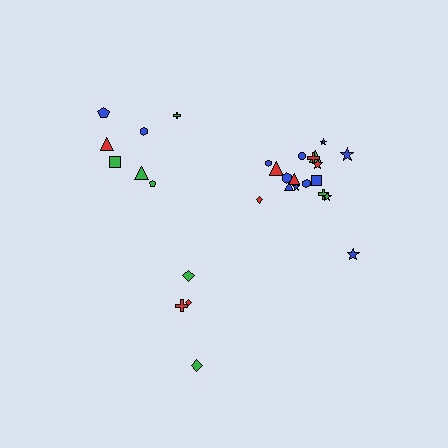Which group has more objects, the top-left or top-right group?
The top-right group.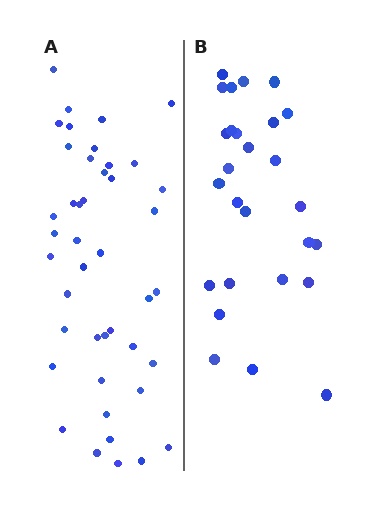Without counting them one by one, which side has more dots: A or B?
Region A (the left region) has more dots.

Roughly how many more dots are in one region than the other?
Region A has approximately 15 more dots than region B.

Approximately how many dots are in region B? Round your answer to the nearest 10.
About 30 dots. (The exact count is 27, which rounds to 30.)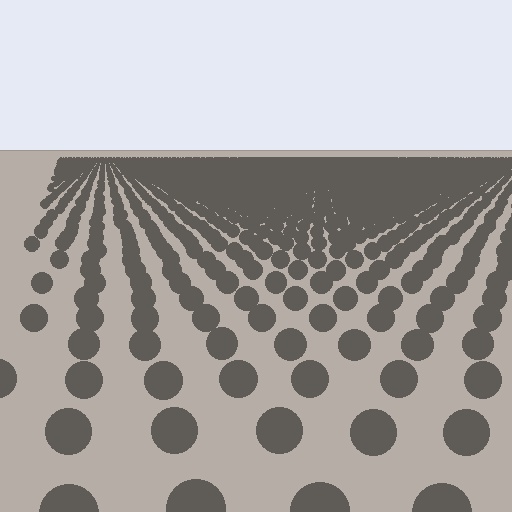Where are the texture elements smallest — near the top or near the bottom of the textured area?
Near the top.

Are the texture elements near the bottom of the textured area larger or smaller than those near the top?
Larger. Near the bottom, elements are closer to the viewer and appear at a bigger on-screen size.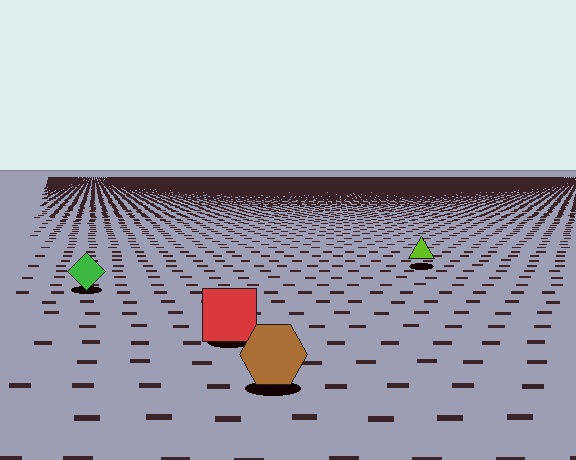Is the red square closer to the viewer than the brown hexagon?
No. The brown hexagon is closer — you can tell from the texture gradient: the ground texture is coarser near it.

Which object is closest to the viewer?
The brown hexagon is closest. The texture marks near it are larger and more spread out.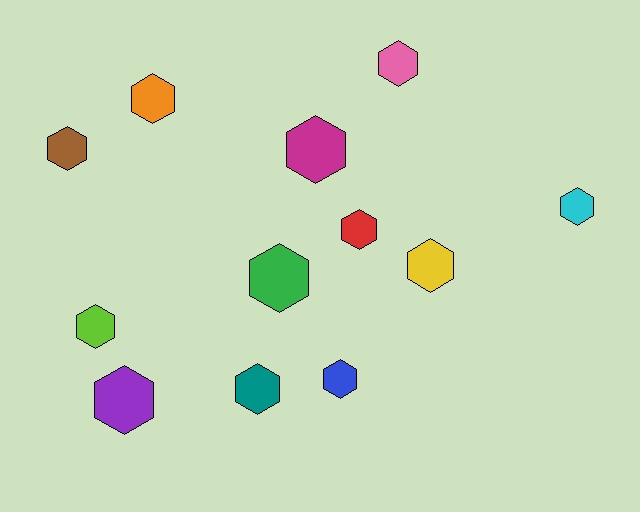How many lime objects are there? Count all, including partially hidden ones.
There is 1 lime object.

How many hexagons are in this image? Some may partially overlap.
There are 12 hexagons.